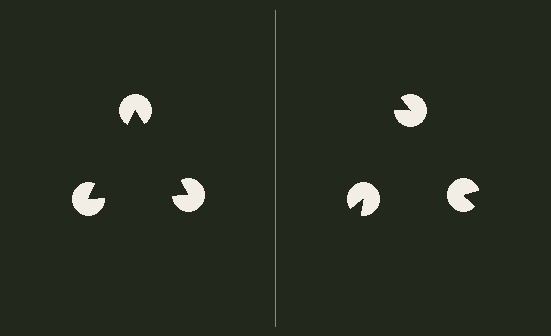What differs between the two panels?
The pac-man discs are positioned identically on both sides; only the wedge orientations differ. On the left they align to a triangle; on the right they are misaligned.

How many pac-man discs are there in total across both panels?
6 — 3 on each side.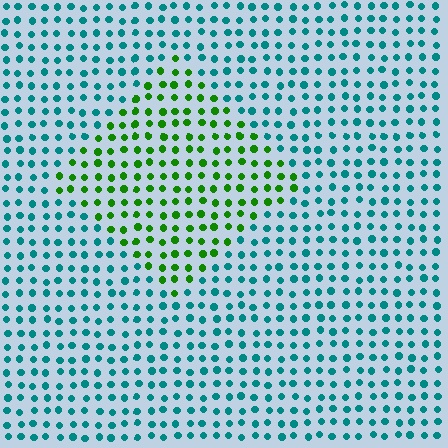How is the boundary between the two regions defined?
The boundary is defined purely by a slight shift in hue (about 65 degrees). Spacing, size, and orientation are identical on both sides.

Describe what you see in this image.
The image is filled with small teal elements in a uniform arrangement. A diamond-shaped region is visible where the elements are tinted to a slightly different hue, forming a subtle color boundary.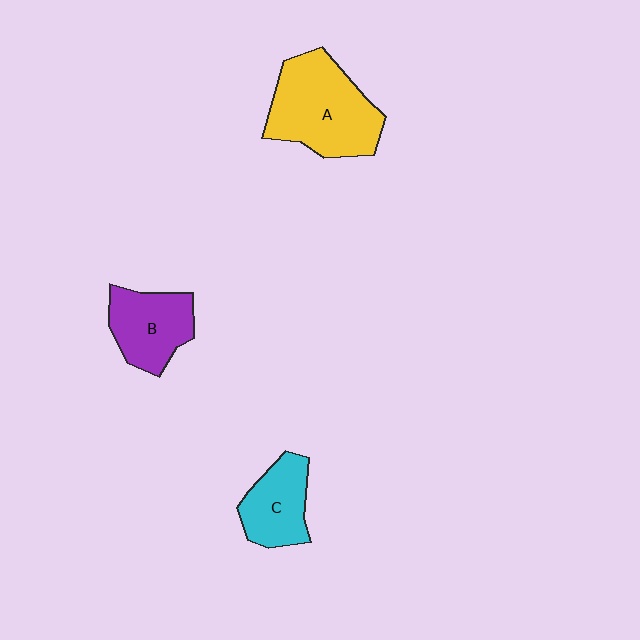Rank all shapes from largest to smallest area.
From largest to smallest: A (yellow), B (purple), C (cyan).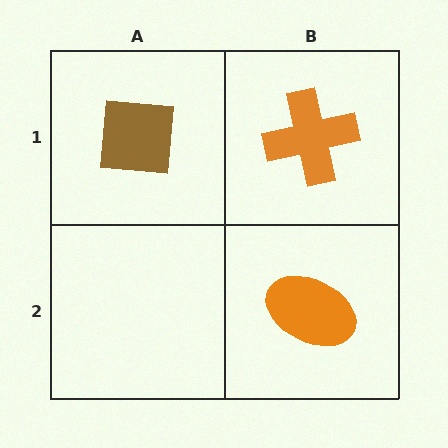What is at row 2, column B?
An orange ellipse.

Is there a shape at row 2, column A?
No, that cell is empty.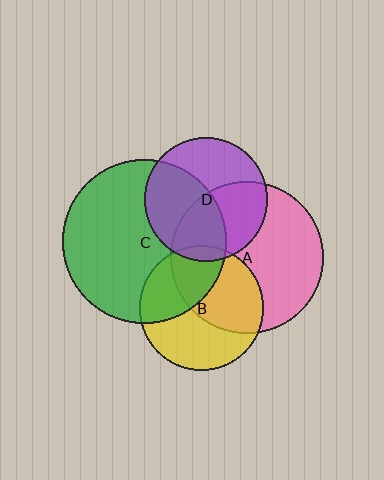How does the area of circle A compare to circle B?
Approximately 1.5 times.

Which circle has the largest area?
Circle C (green).